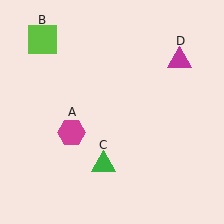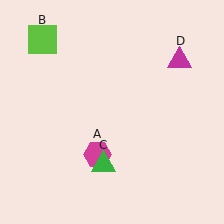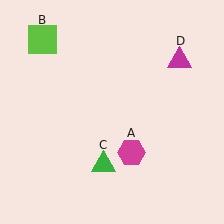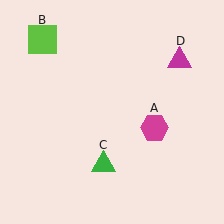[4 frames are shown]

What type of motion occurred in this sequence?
The magenta hexagon (object A) rotated counterclockwise around the center of the scene.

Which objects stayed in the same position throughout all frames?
Lime square (object B) and green triangle (object C) and magenta triangle (object D) remained stationary.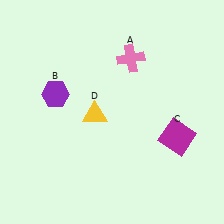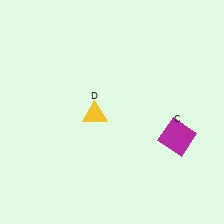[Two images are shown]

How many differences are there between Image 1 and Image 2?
There are 2 differences between the two images.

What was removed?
The purple hexagon (B), the pink cross (A) were removed in Image 2.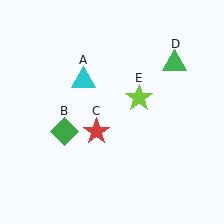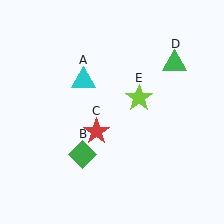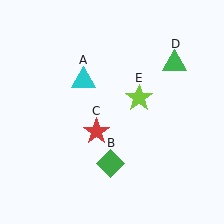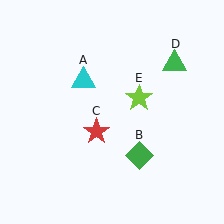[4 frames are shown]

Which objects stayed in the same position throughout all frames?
Cyan triangle (object A) and red star (object C) and green triangle (object D) and lime star (object E) remained stationary.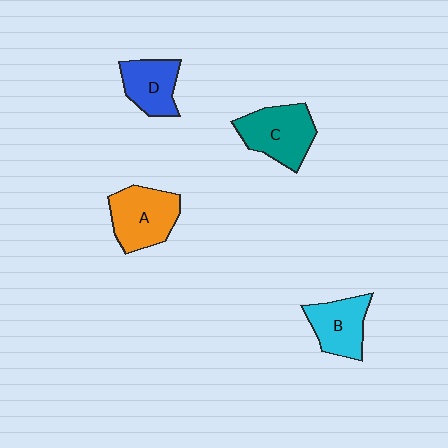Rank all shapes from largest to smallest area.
From largest to smallest: C (teal), A (orange), B (cyan), D (blue).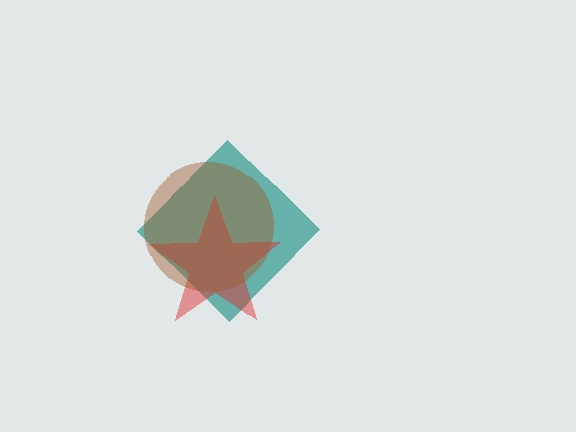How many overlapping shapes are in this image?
There are 3 overlapping shapes in the image.